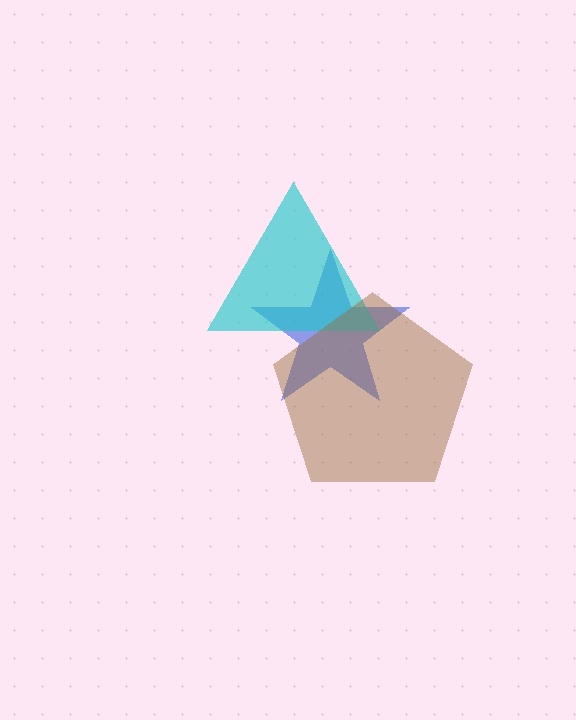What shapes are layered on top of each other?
The layered shapes are: a blue star, a cyan triangle, a brown pentagon.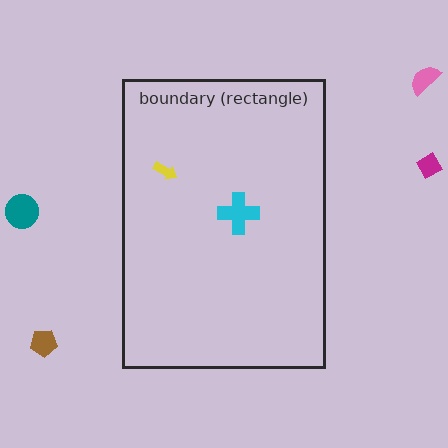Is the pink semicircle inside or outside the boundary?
Outside.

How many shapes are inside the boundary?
2 inside, 4 outside.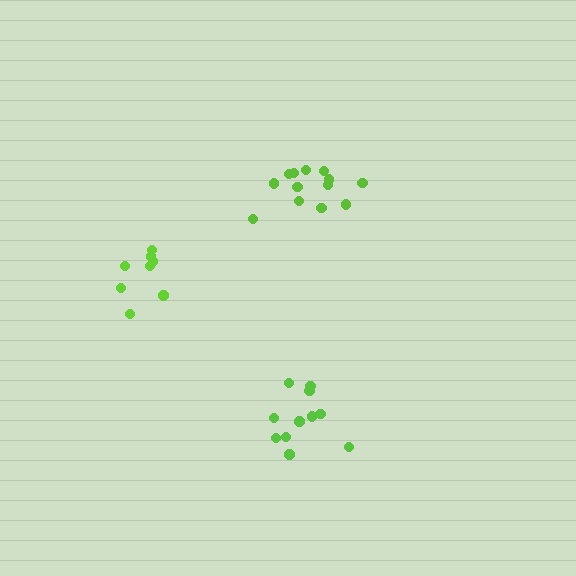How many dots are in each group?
Group 1: 13 dots, Group 2: 8 dots, Group 3: 11 dots (32 total).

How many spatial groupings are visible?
There are 3 spatial groupings.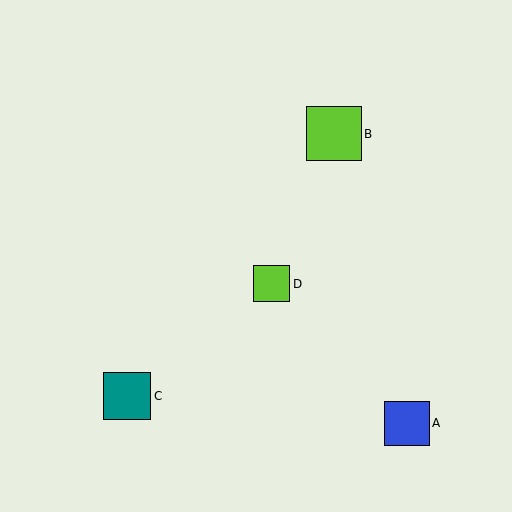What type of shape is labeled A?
Shape A is a blue square.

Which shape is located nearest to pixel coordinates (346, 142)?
The lime square (labeled B) at (334, 134) is nearest to that location.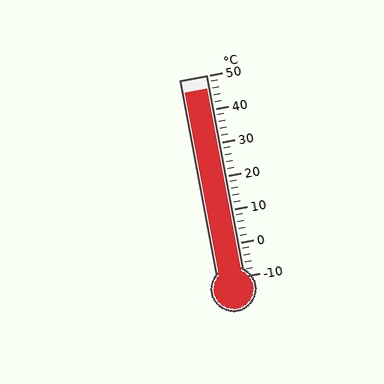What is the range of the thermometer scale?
The thermometer scale ranges from -10°C to 50°C.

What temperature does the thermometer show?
The thermometer shows approximately 46°C.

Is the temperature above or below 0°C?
The temperature is above 0°C.